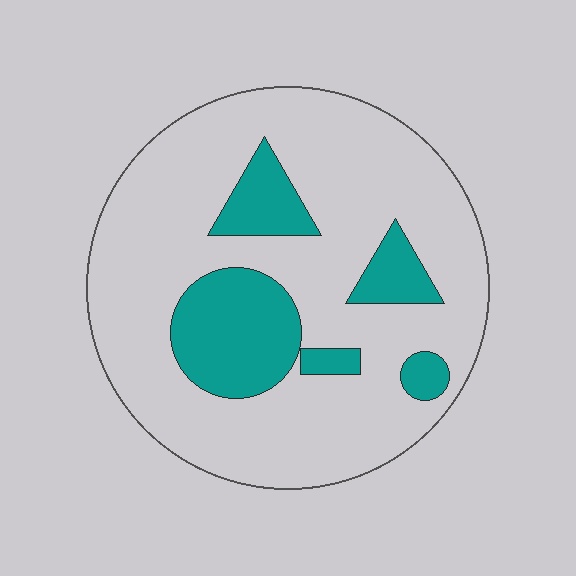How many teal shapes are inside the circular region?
5.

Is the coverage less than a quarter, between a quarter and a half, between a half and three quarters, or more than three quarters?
Less than a quarter.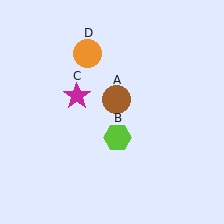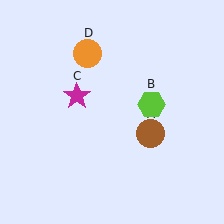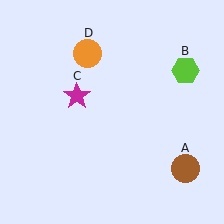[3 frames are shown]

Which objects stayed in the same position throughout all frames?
Magenta star (object C) and orange circle (object D) remained stationary.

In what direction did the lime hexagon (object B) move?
The lime hexagon (object B) moved up and to the right.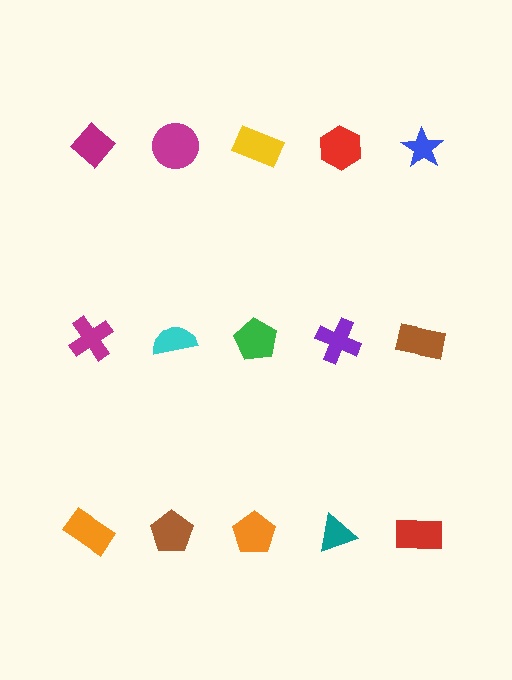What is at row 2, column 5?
A brown rectangle.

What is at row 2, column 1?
A magenta cross.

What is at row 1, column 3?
A yellow rectangle.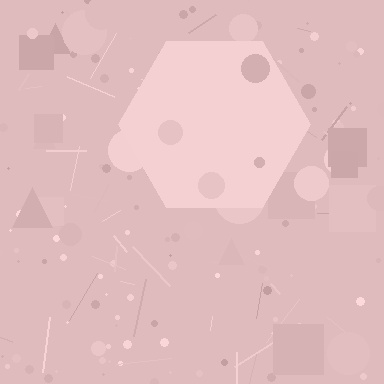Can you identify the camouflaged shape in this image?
The camouflaged shape is a hexagon.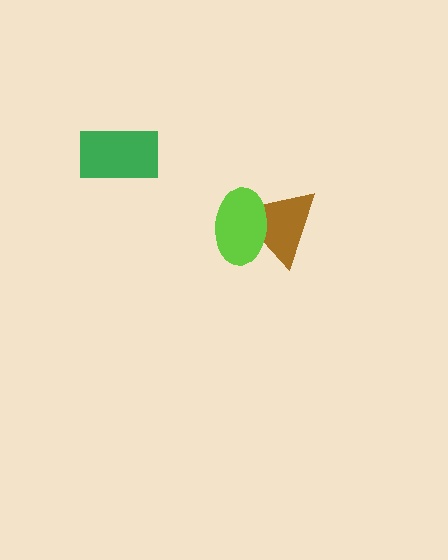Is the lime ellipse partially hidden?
No, no other shape covers it.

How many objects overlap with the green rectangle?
0 objects overlap with the green rectangle.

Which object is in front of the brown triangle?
The lime ellipse is in front of the brown triangle.